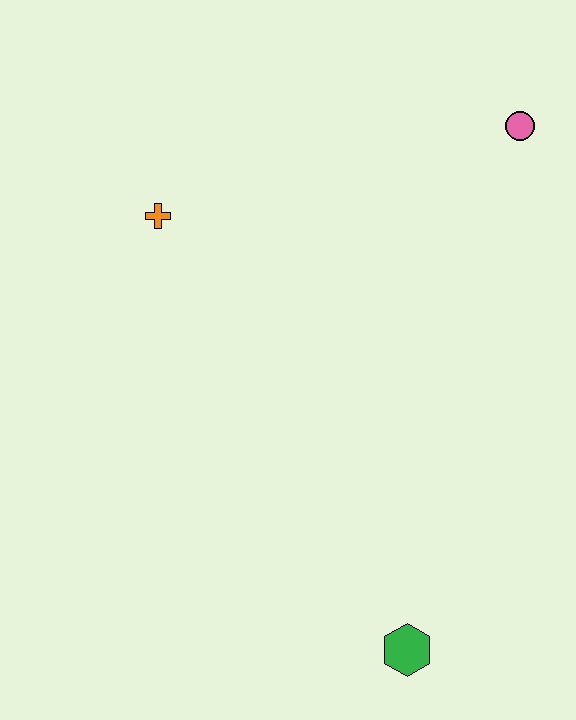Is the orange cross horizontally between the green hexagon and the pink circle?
No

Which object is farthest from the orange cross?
The green hexagon is farthest from the orange cross.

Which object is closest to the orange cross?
The pink circle is closest to the orange cross.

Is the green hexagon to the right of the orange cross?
Yes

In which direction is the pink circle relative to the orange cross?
The pink circle is to the right of the orange cross.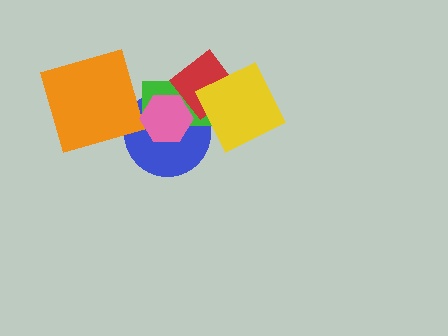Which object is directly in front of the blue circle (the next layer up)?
The green rectangle is directly in front of the blue circle.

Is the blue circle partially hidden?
Yes, it is partially covered by another shape.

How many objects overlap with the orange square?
0 objects overlap with the orange square.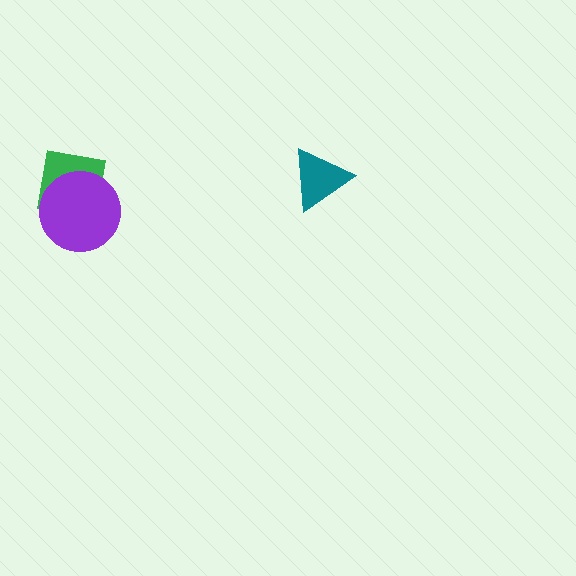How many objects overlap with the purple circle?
1 object overlaps with the purple circle.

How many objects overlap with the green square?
1 object overlaps with the green square.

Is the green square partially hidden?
Yes, it is partially covered by another shape.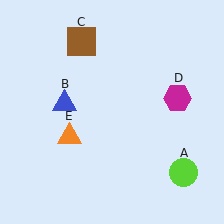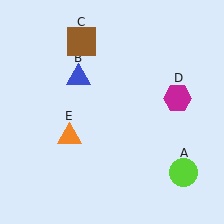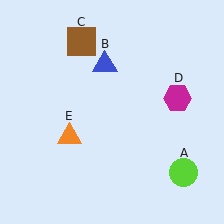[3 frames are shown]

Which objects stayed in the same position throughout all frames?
Lime circle (object A) and brown square (object C) and magenta hexagon (object D) and orange triangle (object E) remained stationary.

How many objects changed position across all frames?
1 object changed position: blue triangle (object B).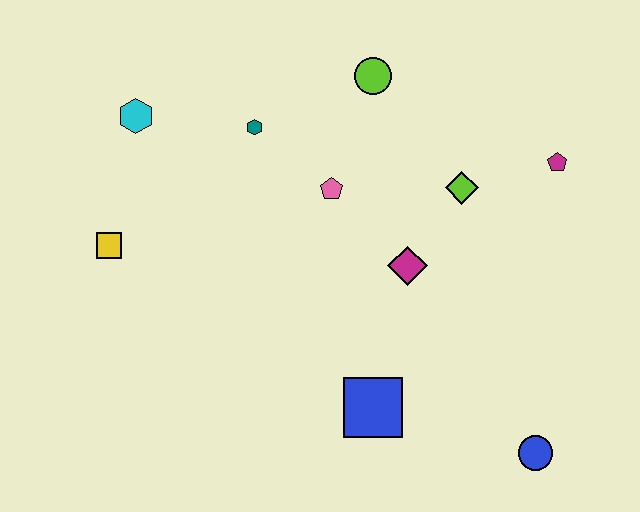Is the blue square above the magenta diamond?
No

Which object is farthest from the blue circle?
The cyan hexagon is farthest from the blue circle.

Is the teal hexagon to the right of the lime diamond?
No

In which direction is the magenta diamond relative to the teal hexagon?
The magenta diamond is to the right of the teal hexagon.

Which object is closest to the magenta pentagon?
The lime diamond is closest to the magenta pentagon.